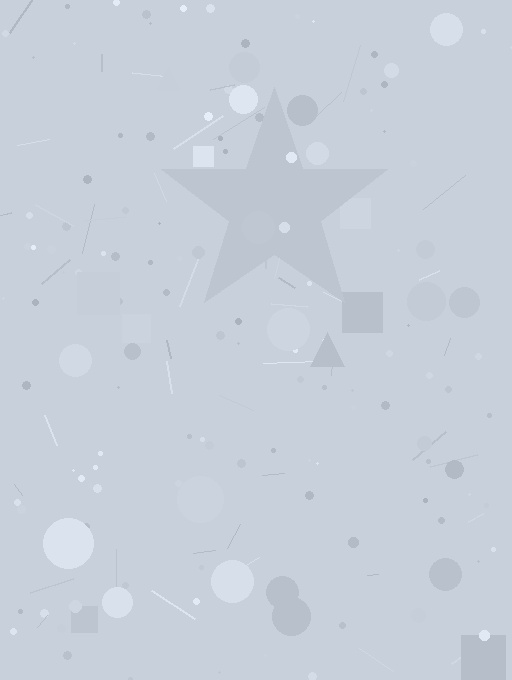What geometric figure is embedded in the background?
A star is embedded in the background.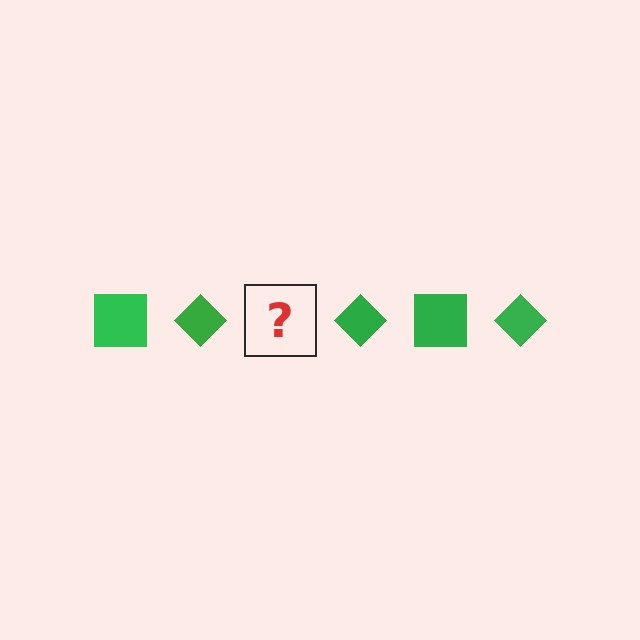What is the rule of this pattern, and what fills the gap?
The rule is that the pattern cycles through square, diamond shapes in green. The gap should be filled with a green square.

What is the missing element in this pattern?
The missing element is a green square.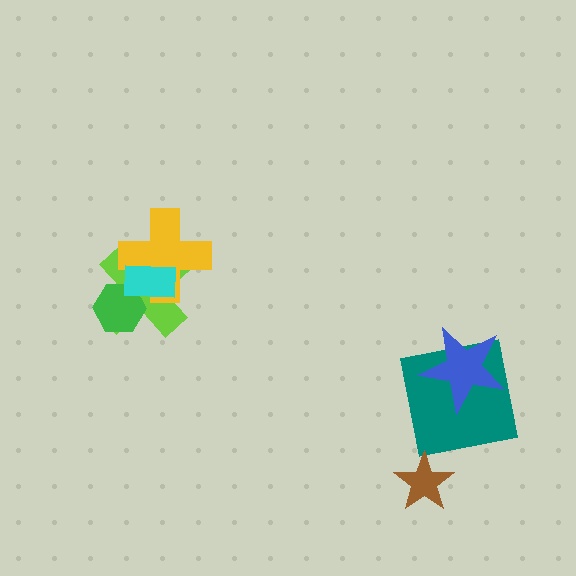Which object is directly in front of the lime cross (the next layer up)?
The yellow cross is directly in front of the lime cross.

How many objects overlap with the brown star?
0 objects overlap with the brown star.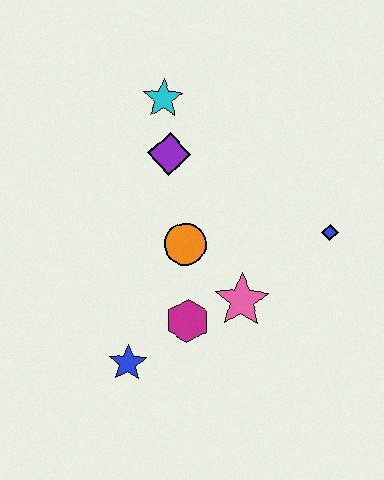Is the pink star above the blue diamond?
No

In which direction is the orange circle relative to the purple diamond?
The orange circle is below the purple diamond.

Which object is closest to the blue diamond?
The pink star is closest to the blue diamond.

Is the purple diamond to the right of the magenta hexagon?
No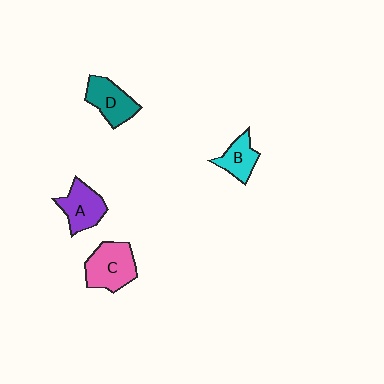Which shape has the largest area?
Shape C (pink).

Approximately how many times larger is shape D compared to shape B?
Approximately 1.3 times.